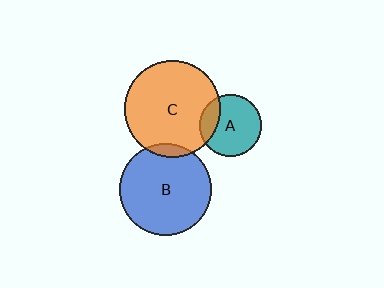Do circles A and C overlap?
Yes.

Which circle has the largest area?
Circle C (orange).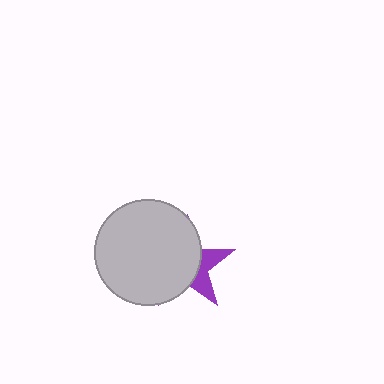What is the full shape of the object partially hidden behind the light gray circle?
The partially hidden object is a purple star.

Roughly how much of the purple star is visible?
A small part of it is visible (roughly 30%).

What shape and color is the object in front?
The object in front is a light gray circle.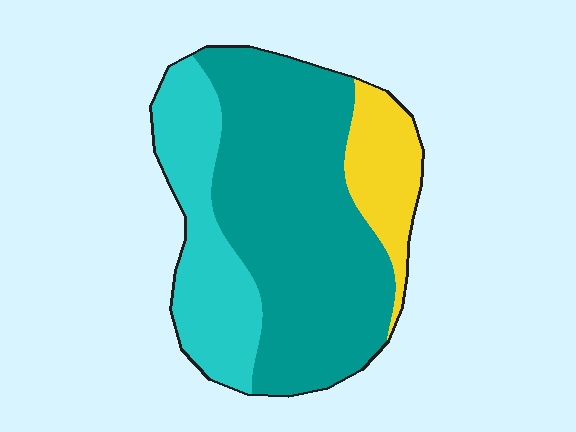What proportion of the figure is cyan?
Cyan takes up about one quarter (1/4) of the figure.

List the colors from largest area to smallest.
From largest to smallest: teal, cyan, yellow.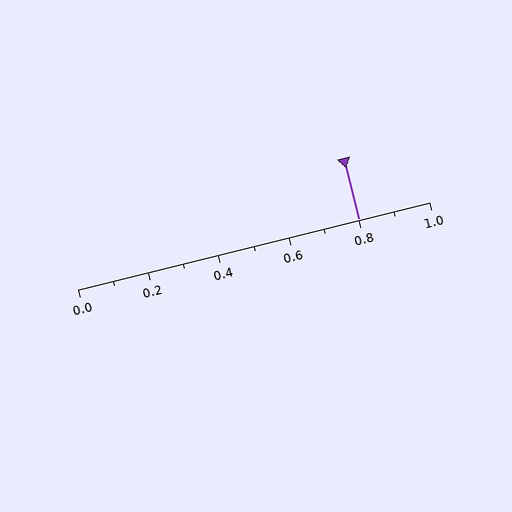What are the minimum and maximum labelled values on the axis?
The axis runs from 0.0 to 1.0.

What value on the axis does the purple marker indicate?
The marker indicates approximately 0.8.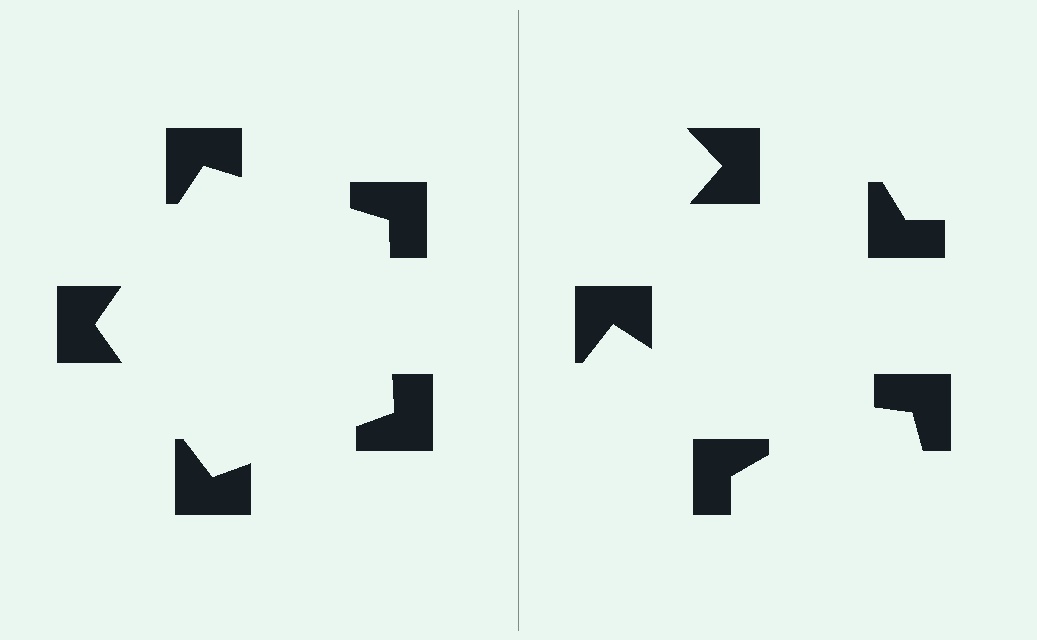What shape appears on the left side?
An illusory pentagon.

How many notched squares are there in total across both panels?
10 — 5 on each side.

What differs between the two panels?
The notched squares are positioned identically on both sides; only the wedge orientations differ. On the left they align to a pentagon; on the right they are misaligned.